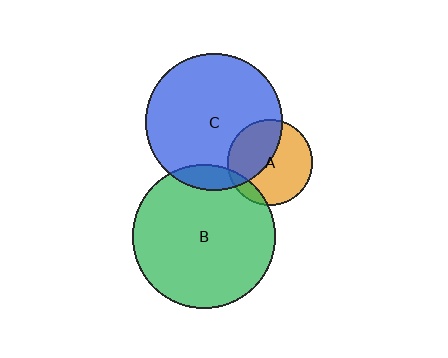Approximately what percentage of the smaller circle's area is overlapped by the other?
Approximately 45%.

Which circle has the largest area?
Circle B (green).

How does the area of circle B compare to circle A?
Approximately 2.8 times.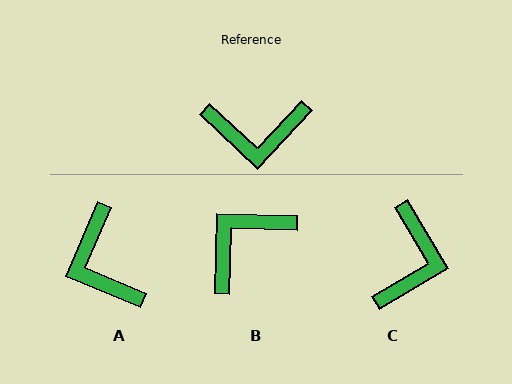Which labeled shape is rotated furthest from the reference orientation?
B, about 138 degrees away.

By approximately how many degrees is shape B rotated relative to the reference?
Approximately 138 degrees clockwise.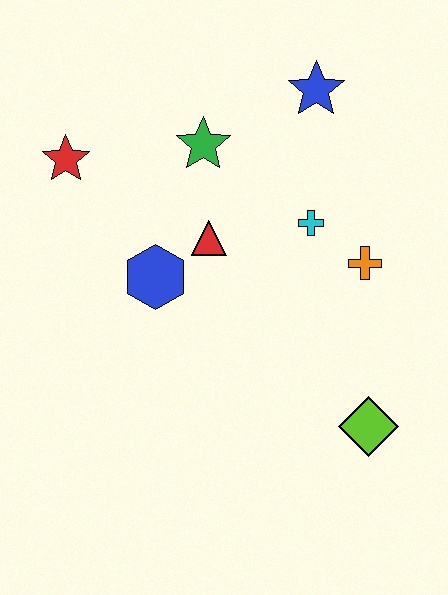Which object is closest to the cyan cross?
The orange cross is closest to the cyan cross.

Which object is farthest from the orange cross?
The red star is farthest from the orange cross.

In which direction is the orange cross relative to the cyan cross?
The orange cross is to the right of the cyan cross.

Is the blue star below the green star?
No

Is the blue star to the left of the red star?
No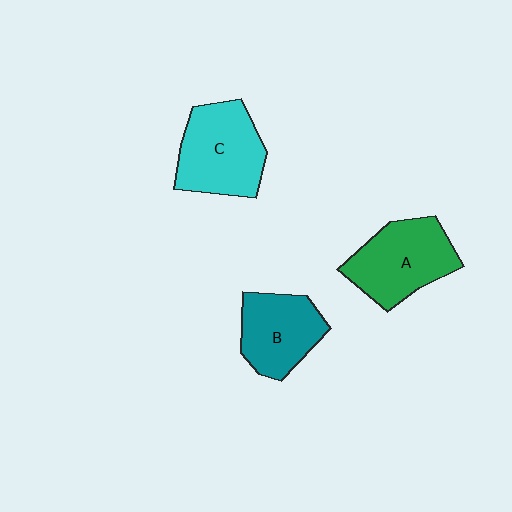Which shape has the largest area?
Shape C (cyan).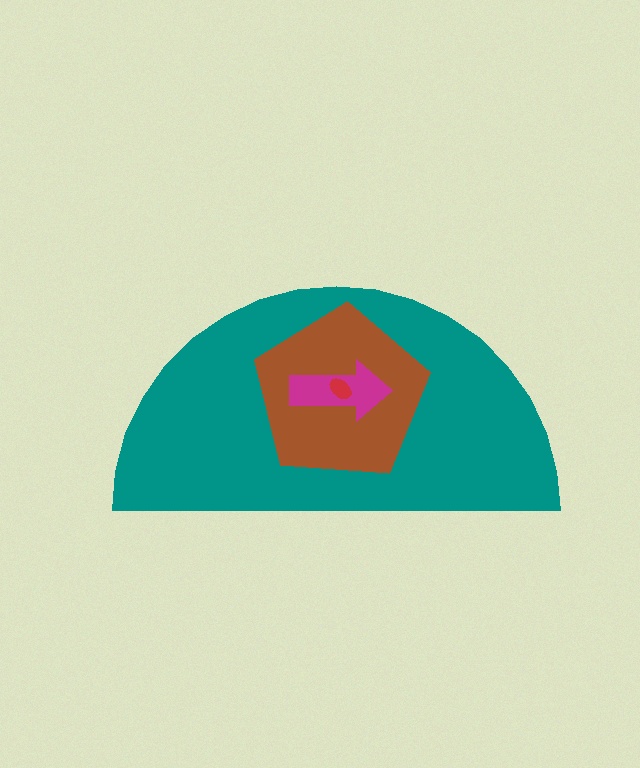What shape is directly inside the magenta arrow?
The red ellipse.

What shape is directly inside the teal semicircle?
The brown pentagon.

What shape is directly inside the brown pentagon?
The magenta arrow.